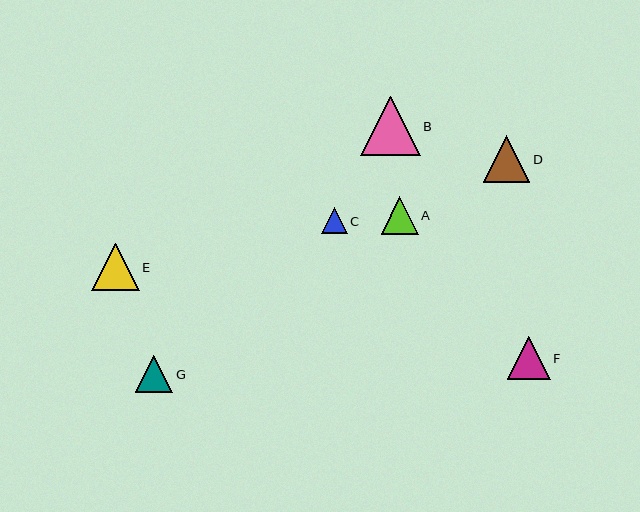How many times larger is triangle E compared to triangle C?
Triangle E is approximately 1.9 times the size of triangle C.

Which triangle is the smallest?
Triangle C is the smallest with a size of approximately 26 pixels.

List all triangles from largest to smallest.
From largest to smallest: B, E, D, F, G, A, C.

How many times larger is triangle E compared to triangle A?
Triangle E is approximately 1.3 times the size of triangle A.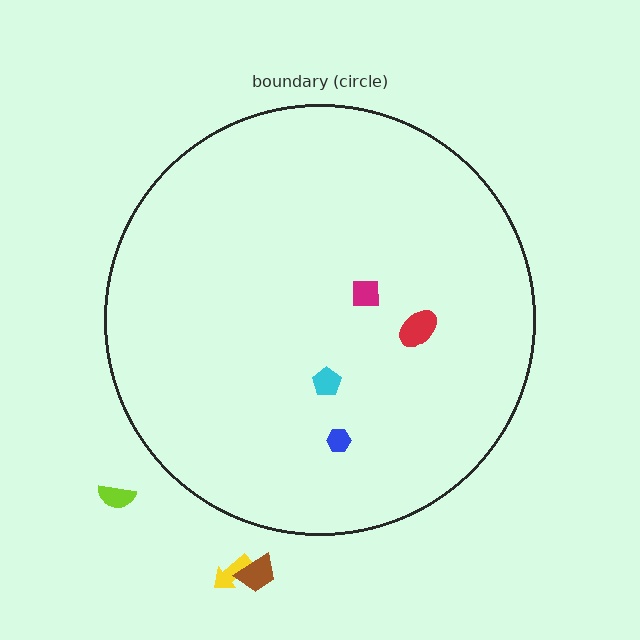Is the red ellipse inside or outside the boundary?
Inside.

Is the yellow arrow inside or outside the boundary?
Outside.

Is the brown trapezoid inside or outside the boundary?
Outside.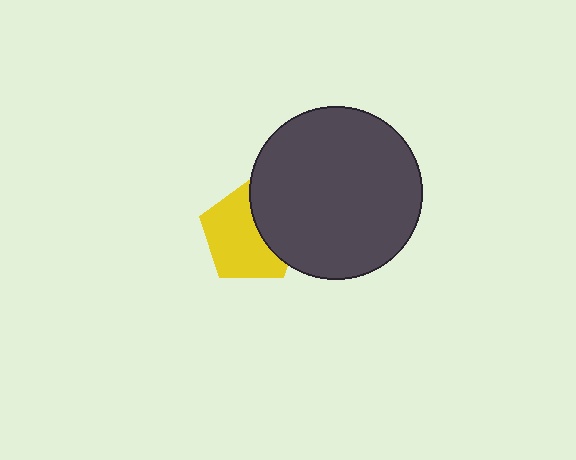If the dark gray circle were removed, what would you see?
You would see the complete yellow pentagon.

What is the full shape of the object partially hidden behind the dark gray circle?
The partially hidden object is a yellow pentagon.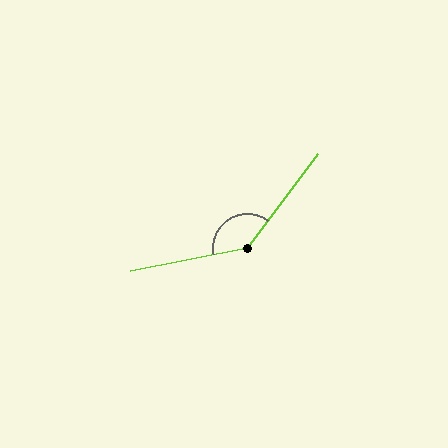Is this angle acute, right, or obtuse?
It is obtuse.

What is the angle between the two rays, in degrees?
Approximately 137 degrees.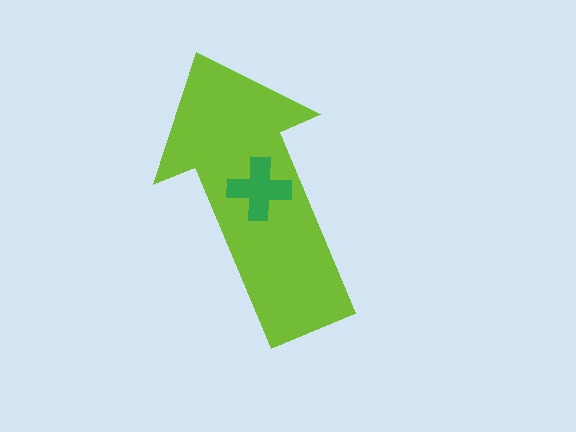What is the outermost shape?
The lime arrow.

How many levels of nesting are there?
2.